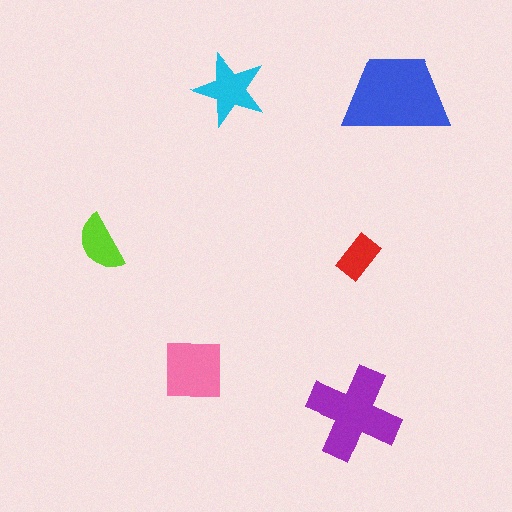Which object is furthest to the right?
The blue trapezoid is rightmost.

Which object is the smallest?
The red rectangle.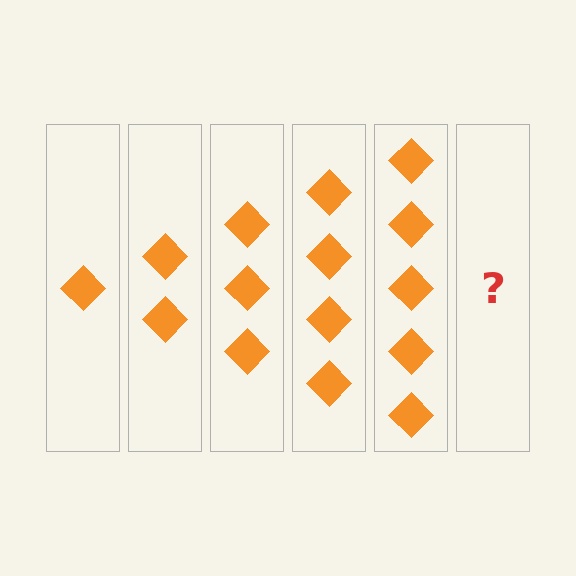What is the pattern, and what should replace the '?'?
The pattern is that each step adds one more diamond. The '?' should be 6 diamonds.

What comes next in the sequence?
The next element should be 6 diamonds.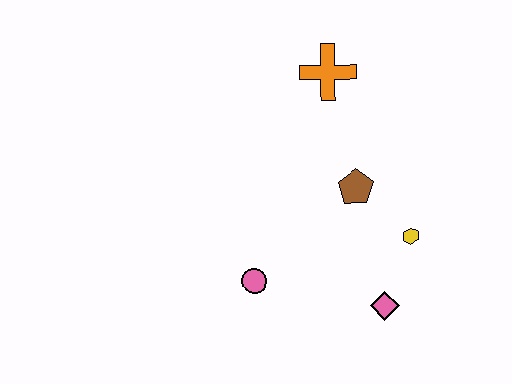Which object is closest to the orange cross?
The brown pentagon is closest to the orange cross.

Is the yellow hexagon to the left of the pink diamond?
No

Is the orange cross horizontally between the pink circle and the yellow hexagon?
Yes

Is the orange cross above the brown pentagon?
Yes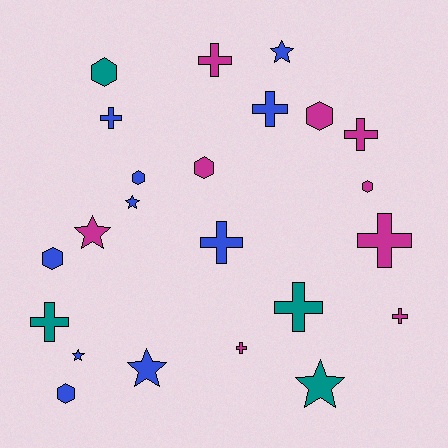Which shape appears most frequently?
Cross, with 10 objects.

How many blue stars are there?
There are 4 blue stars.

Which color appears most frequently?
Blue, with 10 objects.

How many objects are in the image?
There are 23 objects.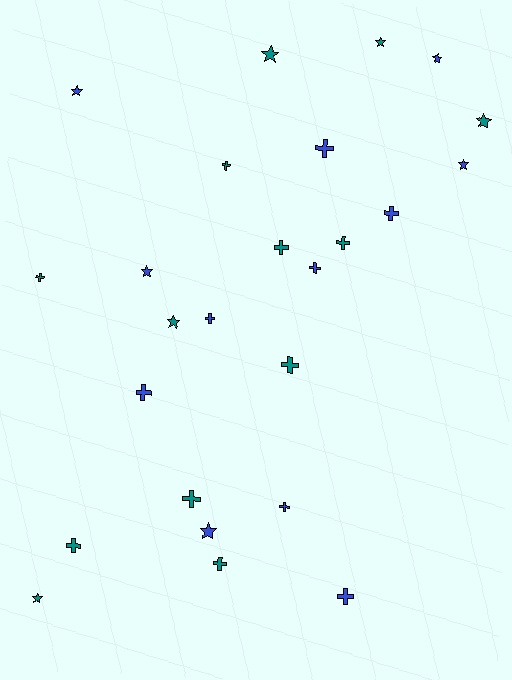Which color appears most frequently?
Teal, with 13 objects.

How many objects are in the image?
There are 25 objects.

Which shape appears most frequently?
Cross, with 15 objects.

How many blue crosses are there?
There are 7 blue crosses.